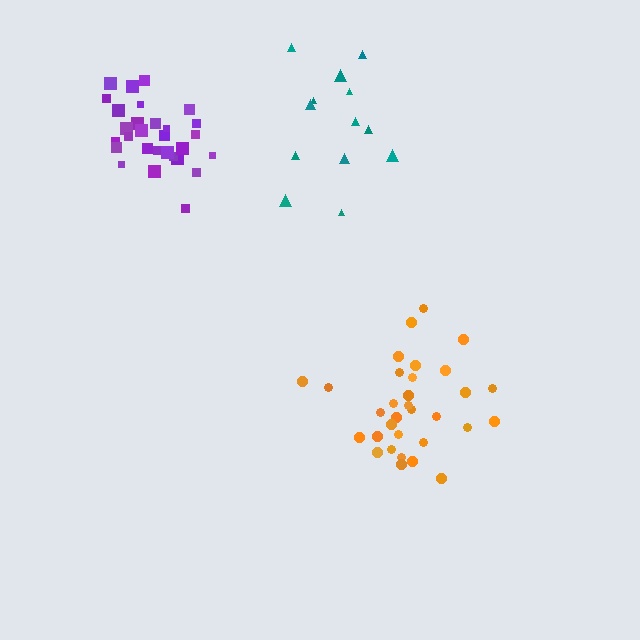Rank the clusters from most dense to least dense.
purple, orange, teal.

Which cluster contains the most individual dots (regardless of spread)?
Orange (32).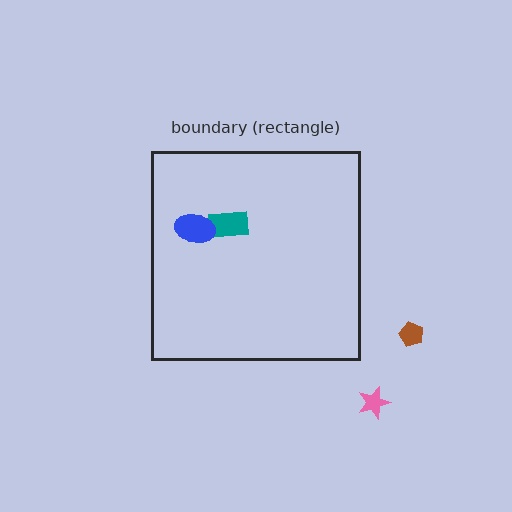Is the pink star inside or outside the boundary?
Outside.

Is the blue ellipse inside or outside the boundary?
Inside.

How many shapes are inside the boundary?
2 inside, 2 outside.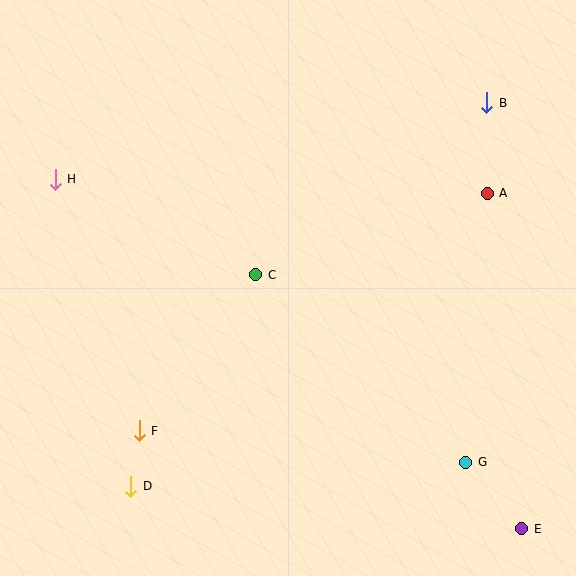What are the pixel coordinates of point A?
Point A is at (487, 193).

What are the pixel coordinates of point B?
Point B is at (487, 103).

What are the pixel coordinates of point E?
Point E is at (522, 529).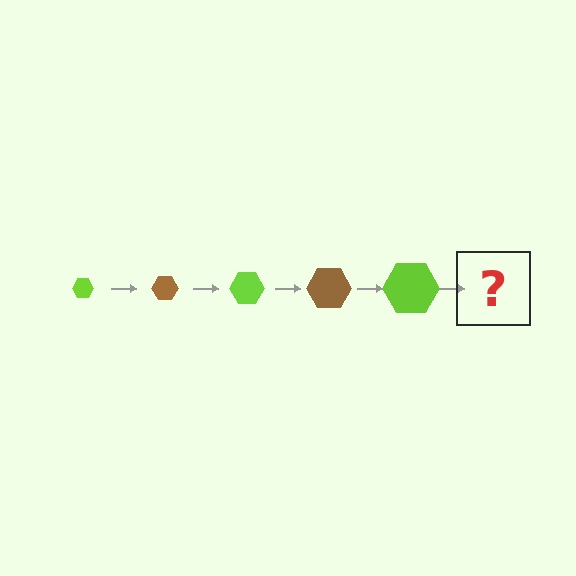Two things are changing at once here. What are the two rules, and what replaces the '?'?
The two rules are that the hexagon grows larger each step and the color cycles through lime and brown. The '?' should be a brown hexagon, larger than the previous one.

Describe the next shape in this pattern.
It should be a brown hexagon, larger than the previous one.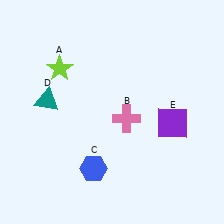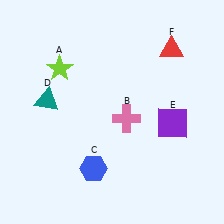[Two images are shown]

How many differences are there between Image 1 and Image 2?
There is 1 difference between the two images.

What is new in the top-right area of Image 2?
A red triangle (F) was added in the top-right area of Image 2.